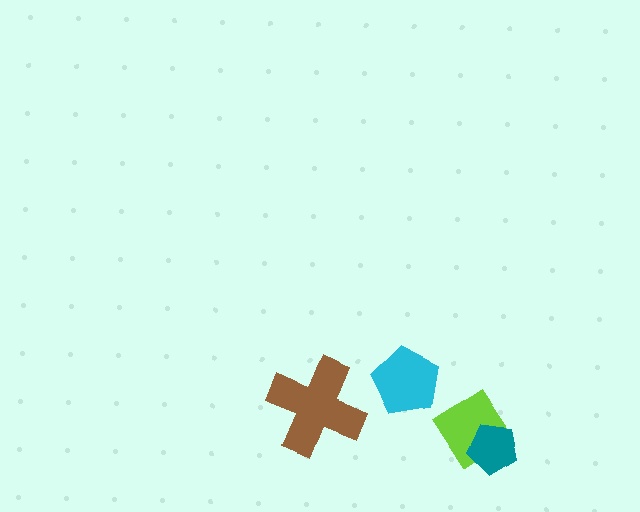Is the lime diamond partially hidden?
Yes, it is partially covered by another shape.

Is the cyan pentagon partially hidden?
No, no other shape covers it.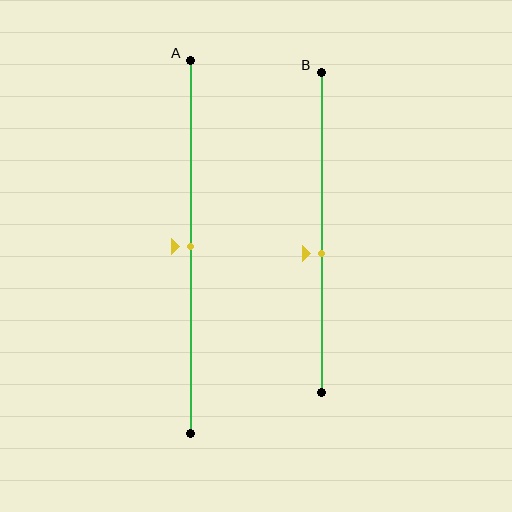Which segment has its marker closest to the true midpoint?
Segment A has its marker closest to the true midpoint.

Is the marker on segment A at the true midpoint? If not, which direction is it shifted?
Yes, the marker on segment A is at the true midpoint.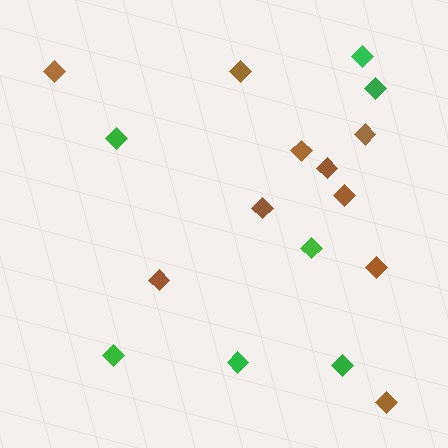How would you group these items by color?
There are 2 groups: one group of brown diamonds (10) and one group of green diamonds (7).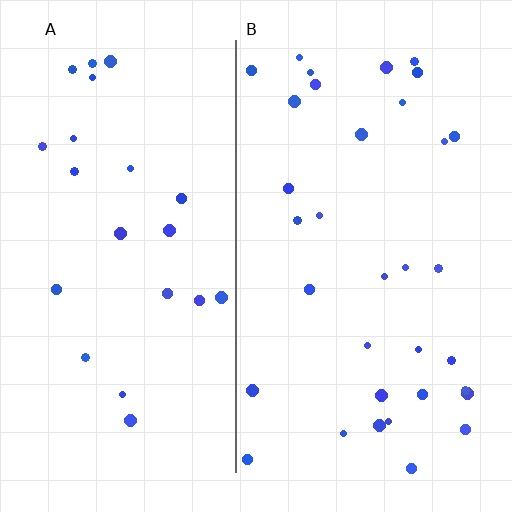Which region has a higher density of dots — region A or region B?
B (the right).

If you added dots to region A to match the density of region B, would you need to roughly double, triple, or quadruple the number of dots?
Approximately double.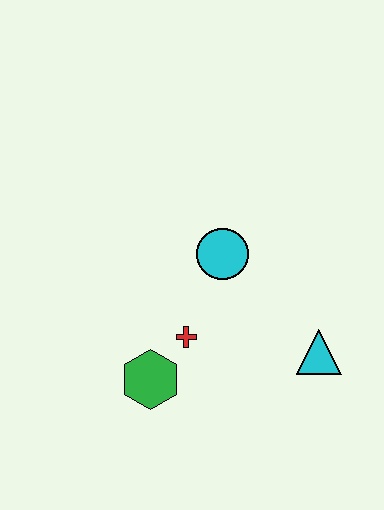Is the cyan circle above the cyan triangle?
Yes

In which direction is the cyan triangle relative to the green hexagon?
The cyan triangle is to the right of the green hexagon.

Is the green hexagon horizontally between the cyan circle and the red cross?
No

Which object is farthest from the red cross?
The cyan triangle is farthest from the red cross.